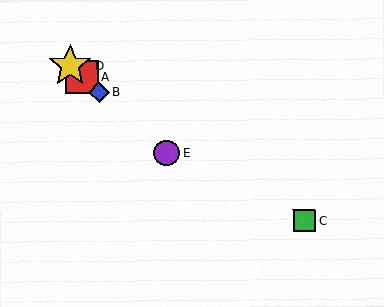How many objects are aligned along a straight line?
4 objects (A, B, D, E) are aligned along a straight line.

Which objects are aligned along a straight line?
Objects A, B, D, E are aligned along a straight line.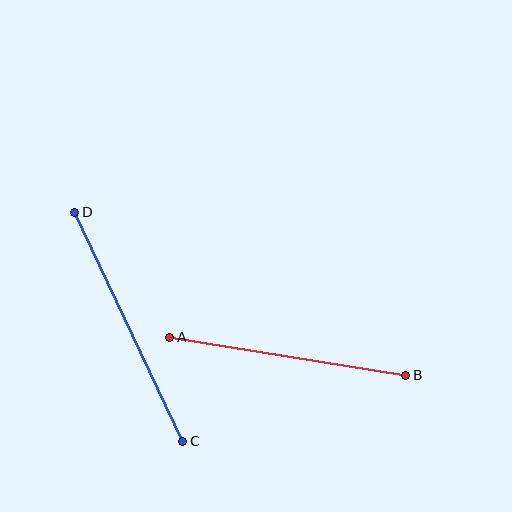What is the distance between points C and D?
The distance is approximately 253 pixels.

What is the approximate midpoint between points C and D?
The midpoint is at approximately (129, 327) pixels.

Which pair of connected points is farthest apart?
Points C and D are farthest apart.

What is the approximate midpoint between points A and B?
The midpoint is at approximately (288, 356) pixels.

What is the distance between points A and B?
The distance is approximately 239 pixels.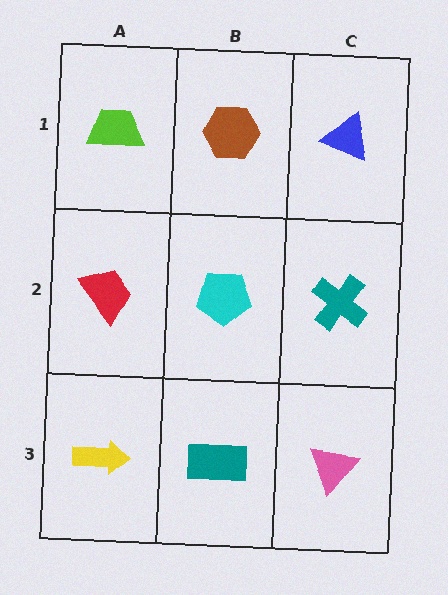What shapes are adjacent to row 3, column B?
A cyan pentagon (row 2, column B), a yellow arrow (row 3, column A), a pink triangle (row 3, column C).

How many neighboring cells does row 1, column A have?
2.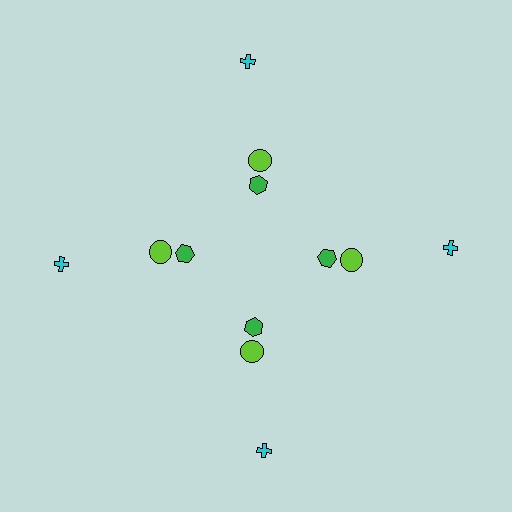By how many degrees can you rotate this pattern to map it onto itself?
The pattern maps onto itself every 90 degrees of rotation.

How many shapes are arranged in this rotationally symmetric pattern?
There are 12 shapes, arranged in 4 groups of 3.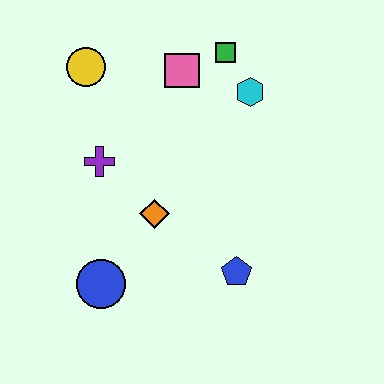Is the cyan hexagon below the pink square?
Yes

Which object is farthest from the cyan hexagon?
The blue circle is farthest from the cyan hexagon.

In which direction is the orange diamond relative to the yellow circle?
The orange diamond is below the yellow circle.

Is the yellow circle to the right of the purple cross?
No